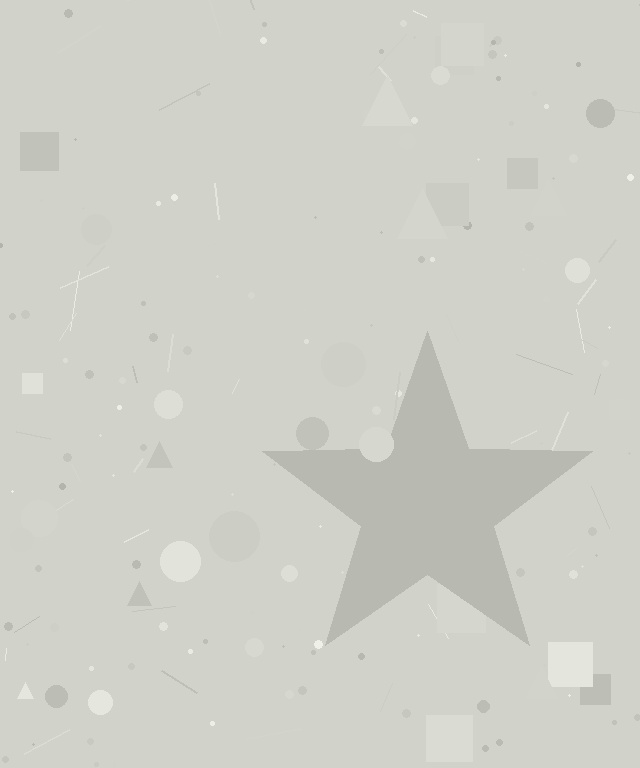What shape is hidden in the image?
A star is hidden in the image.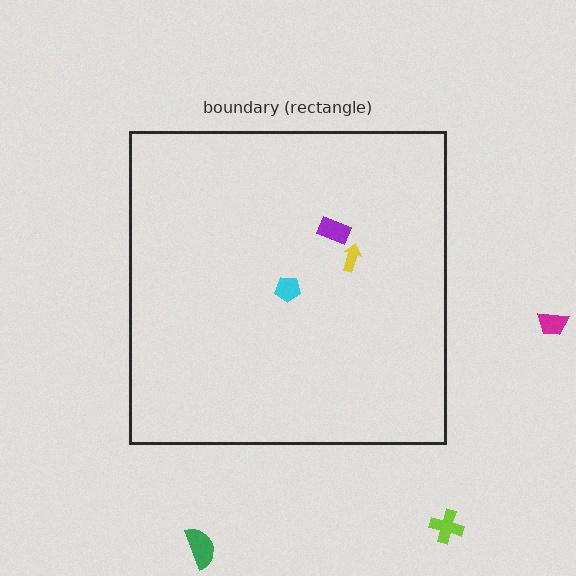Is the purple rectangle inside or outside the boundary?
Inside.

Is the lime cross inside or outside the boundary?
Outside.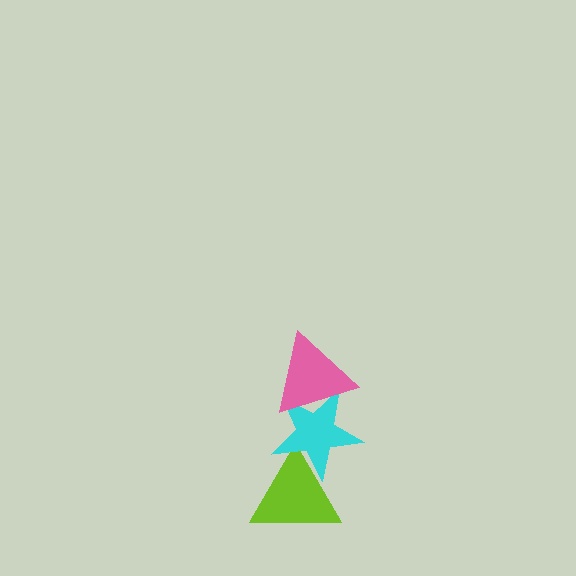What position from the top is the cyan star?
The cyan star is 2nd from the top.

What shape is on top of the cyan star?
The pink triangle is on top of the cyan star.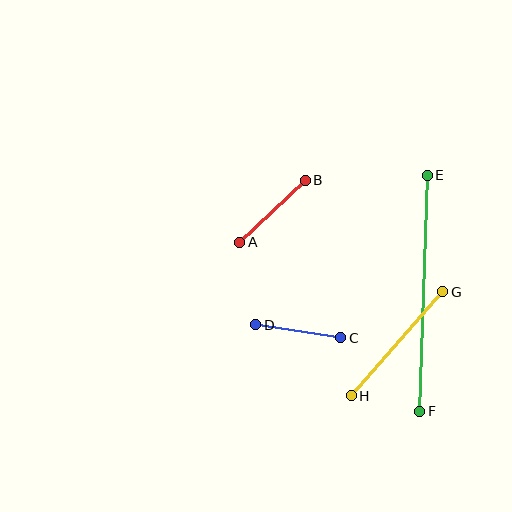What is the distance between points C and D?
The distance is approximately 86 pixels.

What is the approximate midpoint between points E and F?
The midpoint is at approximately (424, 293) pixels.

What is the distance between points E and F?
The distance is approximately 236 pixels.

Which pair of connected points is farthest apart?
Points E and F are farthest apart.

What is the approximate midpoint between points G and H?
The midpoint is at approximately (397, 344) pixels.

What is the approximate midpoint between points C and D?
The midpoint is at approximately (298, 331) pixels.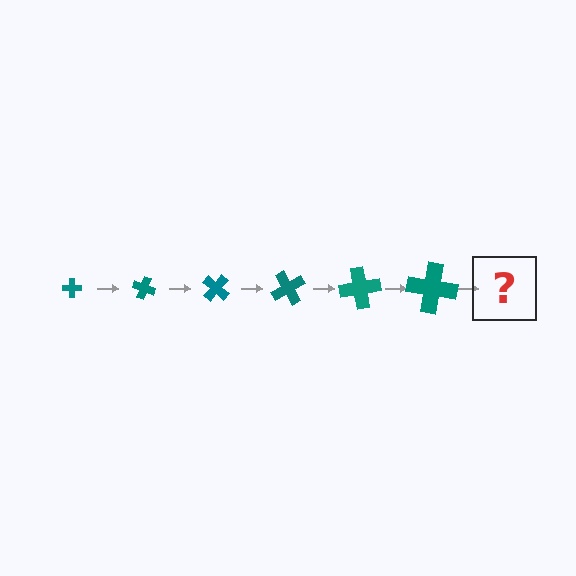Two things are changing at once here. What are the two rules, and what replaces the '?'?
The two rules are that the cross grows larger each step and it rotates 20 degrees each step. The '?' should be a cross, larger than the previous one and rotated 120 degrees from the start.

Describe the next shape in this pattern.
It should be a cross, larger than the previous one and rotated 120 degrees from the start.